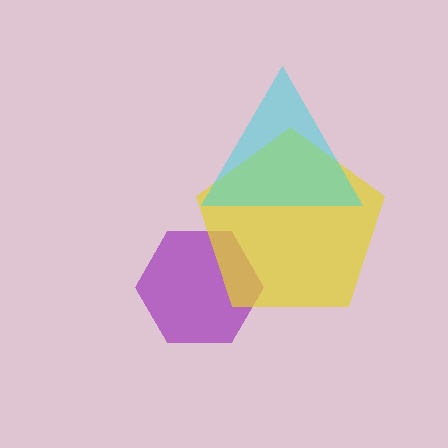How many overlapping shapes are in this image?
There are 3 overlapping shapes in the image.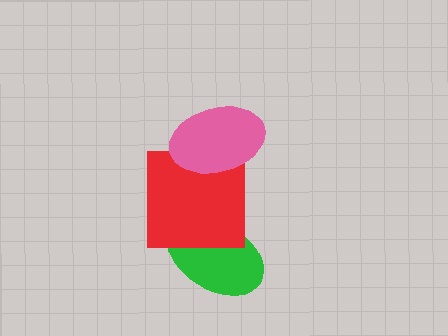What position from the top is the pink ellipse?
The pink ellipse is 1st from the top.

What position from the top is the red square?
The red square is 2nd from the top.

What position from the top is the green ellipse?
The green ellipse is 3rd from the top.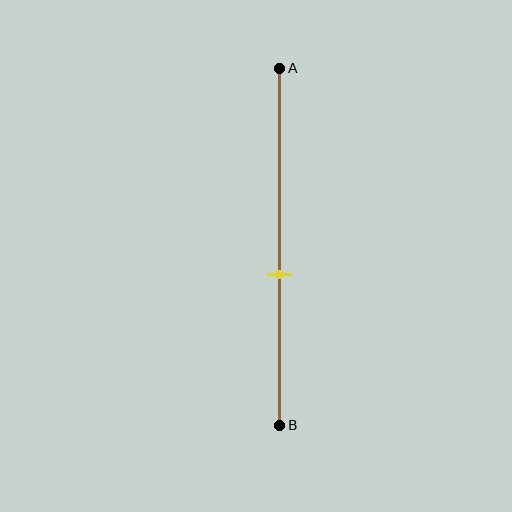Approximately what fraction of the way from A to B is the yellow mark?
The yellow mark is approximately 60% of the way from A to B.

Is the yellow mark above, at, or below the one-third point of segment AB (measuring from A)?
The yellow mark is below the one-third point of segment AB.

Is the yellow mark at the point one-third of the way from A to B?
No, the mark is at about 60% from A, not at the 33% one-third point.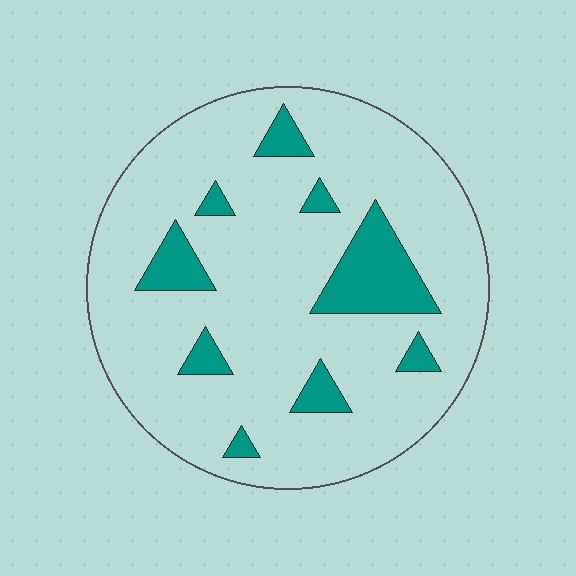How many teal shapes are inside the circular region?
9.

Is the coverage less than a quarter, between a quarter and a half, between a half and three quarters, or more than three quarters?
Less than a quarter.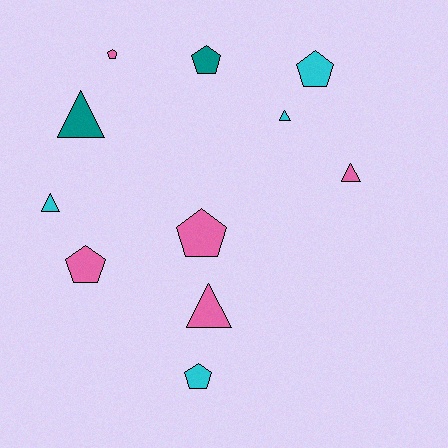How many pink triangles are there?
There are 2 pink triangles.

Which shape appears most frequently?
Pentagon, with 6 objects.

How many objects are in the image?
There are 11 objects.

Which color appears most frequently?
Pink, with 5 objects.